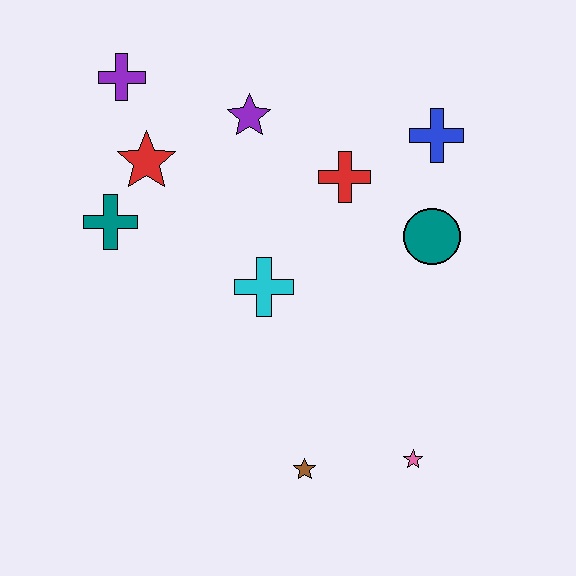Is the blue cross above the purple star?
No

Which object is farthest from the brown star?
The purple cross is farthest from the brown star.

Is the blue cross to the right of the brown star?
Yes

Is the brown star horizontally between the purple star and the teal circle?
Yes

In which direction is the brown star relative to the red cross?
The brown star is below the red cross.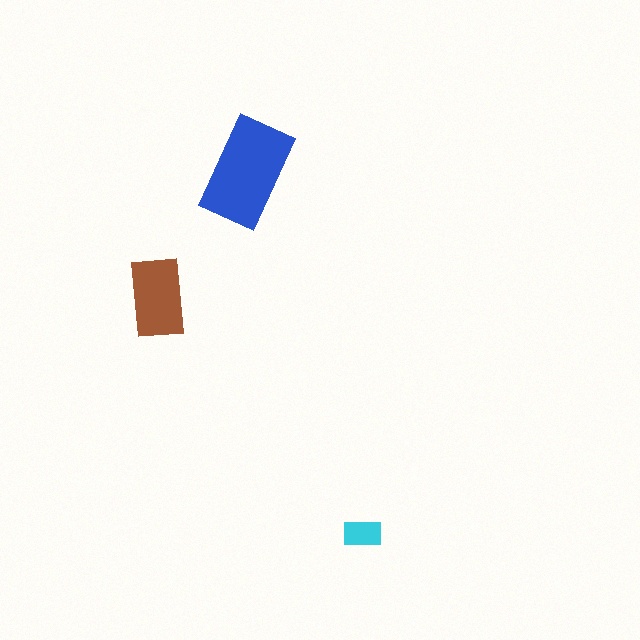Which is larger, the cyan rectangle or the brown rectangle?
The brown one.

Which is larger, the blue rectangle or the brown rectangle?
The blue one.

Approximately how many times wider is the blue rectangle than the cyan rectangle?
About 3 times wider.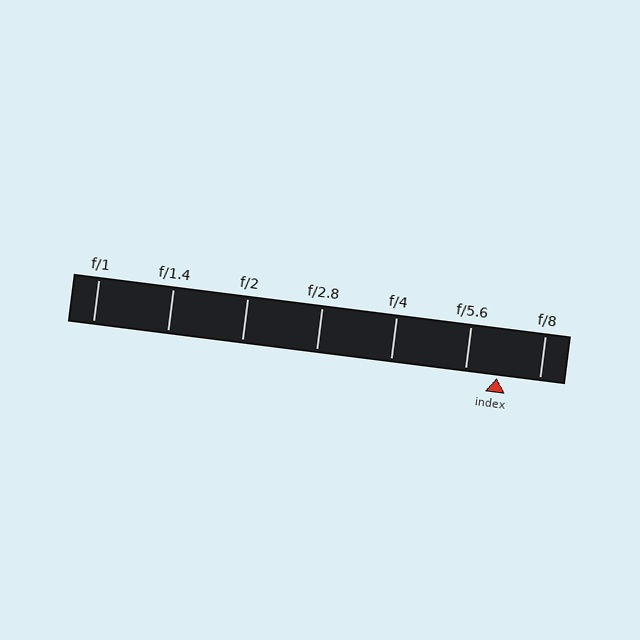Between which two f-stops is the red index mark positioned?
The index mark is between f/5.6 and f/8.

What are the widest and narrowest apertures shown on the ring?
The widest aperture shown is f/1 and the narrowest is f/8.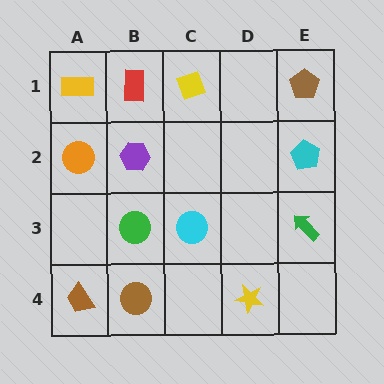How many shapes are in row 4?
3 shapes.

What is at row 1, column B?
A red rectangle.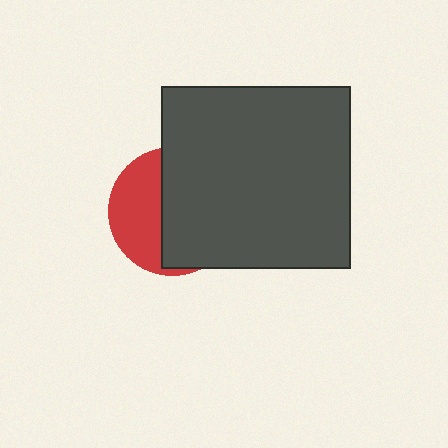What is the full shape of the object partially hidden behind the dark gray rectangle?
The partially hidden object is a red circle.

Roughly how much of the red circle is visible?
A small part of it is visible (roughly 41%).